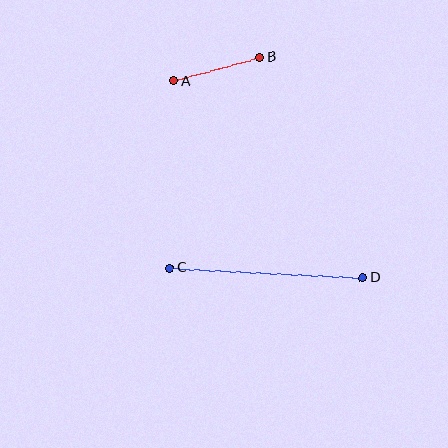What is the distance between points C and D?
The distance is approximately 193 pixels.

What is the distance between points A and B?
The distance is approximately 89 pixels.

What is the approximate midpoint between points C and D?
The midpoint is at approximately (266, 273) pixels.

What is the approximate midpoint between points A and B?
The midpoint is at approximately (217, 69) pixels.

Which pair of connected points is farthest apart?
Points C and D are farthest apart.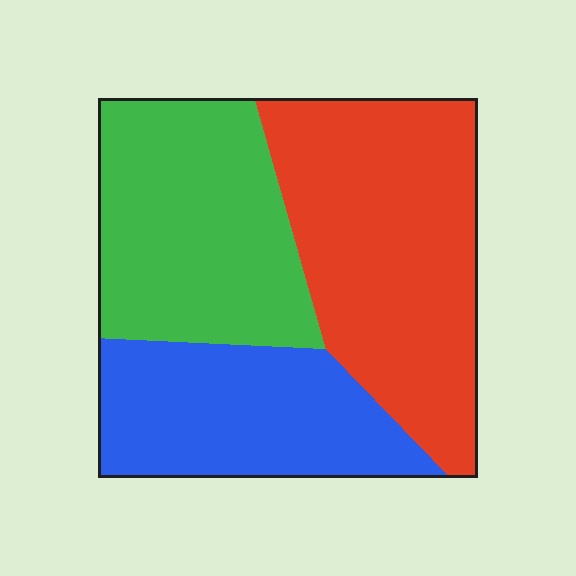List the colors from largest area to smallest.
From largest to smallest: red, green, blue.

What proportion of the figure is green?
Green takes up about one third (1/3) of the figure.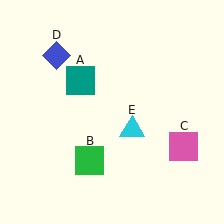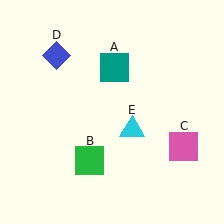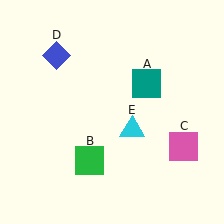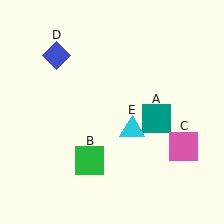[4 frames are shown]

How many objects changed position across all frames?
1 object changed position: teal square (object A).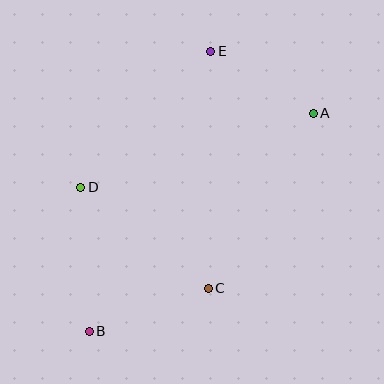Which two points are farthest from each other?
Points A and B are farthest from each other.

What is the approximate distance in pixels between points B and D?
The distance between B and D is approximately 144 pixels.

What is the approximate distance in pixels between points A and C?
The distance between A and C is approximately 204 pixels.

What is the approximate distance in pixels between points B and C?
The distance between B and C is approximately 126 pixels.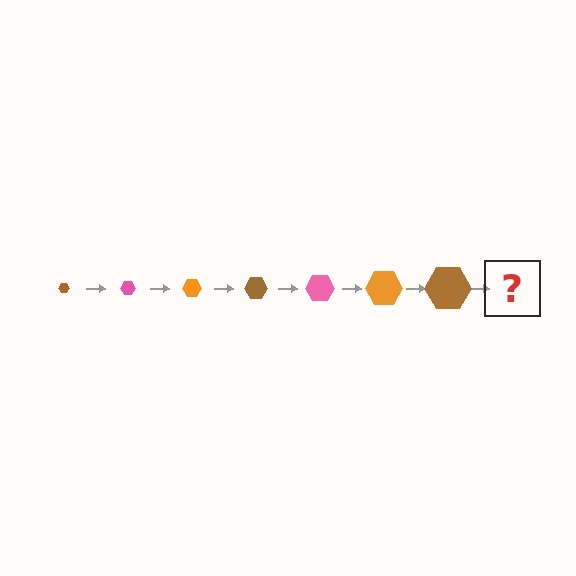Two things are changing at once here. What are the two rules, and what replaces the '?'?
The two rules are that the hexagon grows larger each step and the color cycles through brown, pink, and orange. The '?' should be a pink hexagon, larger than the previous one.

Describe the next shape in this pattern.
It should be a pink hexagon, larger than the previous one.